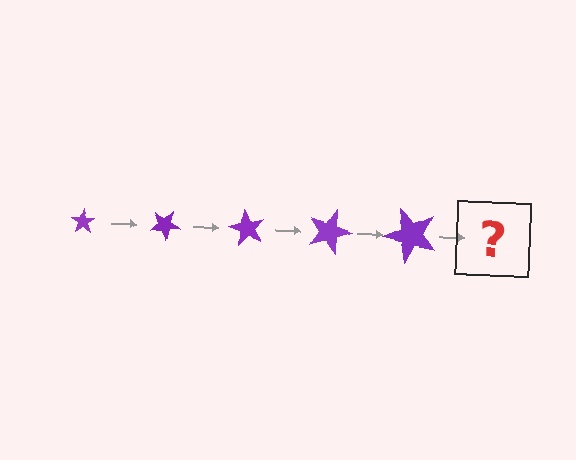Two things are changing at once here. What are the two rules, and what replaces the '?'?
The two rules are that the star grows larger each step and it rotates 30 degrees each step. The '?' should be a star, larger than the previous one and rotated 150 degrees from the start.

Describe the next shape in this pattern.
It should be a star, larger than the previous one and rotated 150 degrees from the start.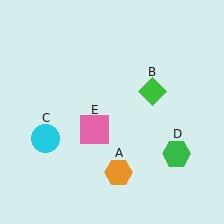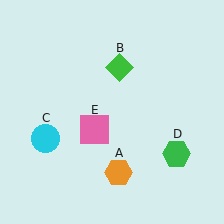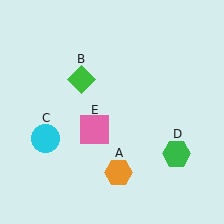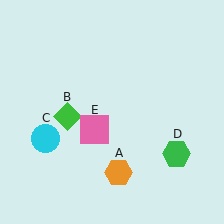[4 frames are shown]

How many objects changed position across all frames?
1 object changed position: green diamond (object B).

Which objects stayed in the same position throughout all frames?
Orange hexagon (object A) and cyan circle (object C) and green hexagon (object D) and pink square (object E) remained stationary.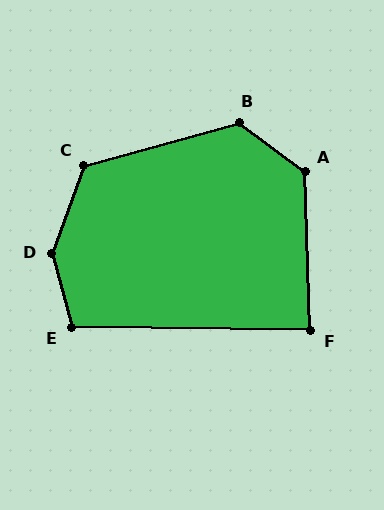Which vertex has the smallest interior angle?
F, at approximately 87 degrees.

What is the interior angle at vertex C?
Approximately 125 degrees (obtuse).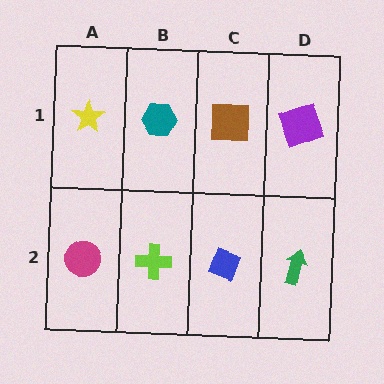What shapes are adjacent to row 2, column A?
A yellow star (row 1, column A), a lime cross (row 2, column B).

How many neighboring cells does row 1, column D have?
2.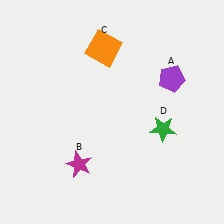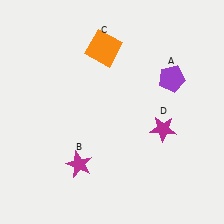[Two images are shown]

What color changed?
The star (D) changed from green in Image 1 to magenta in Image 2.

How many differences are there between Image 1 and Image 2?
There is 1 difference between the two images.